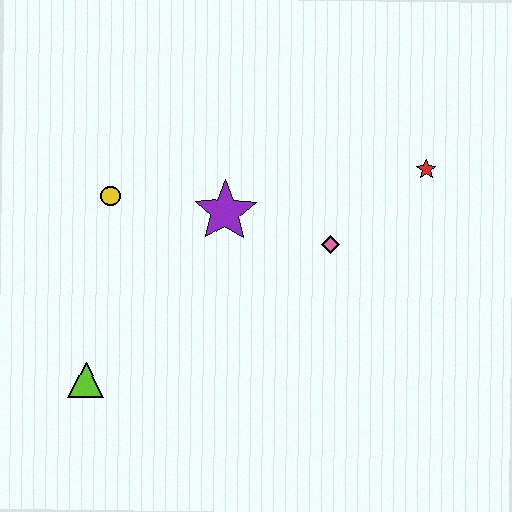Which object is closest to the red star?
The pink diamond is closest to the red star.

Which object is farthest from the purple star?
The lime triangle is farthest from the purple star.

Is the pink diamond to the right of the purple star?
Yes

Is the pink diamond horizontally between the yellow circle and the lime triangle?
No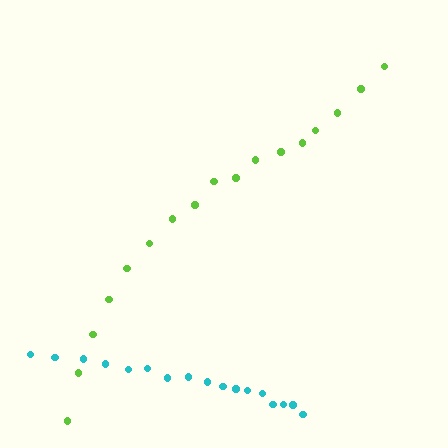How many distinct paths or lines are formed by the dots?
There are 2 distinct paths.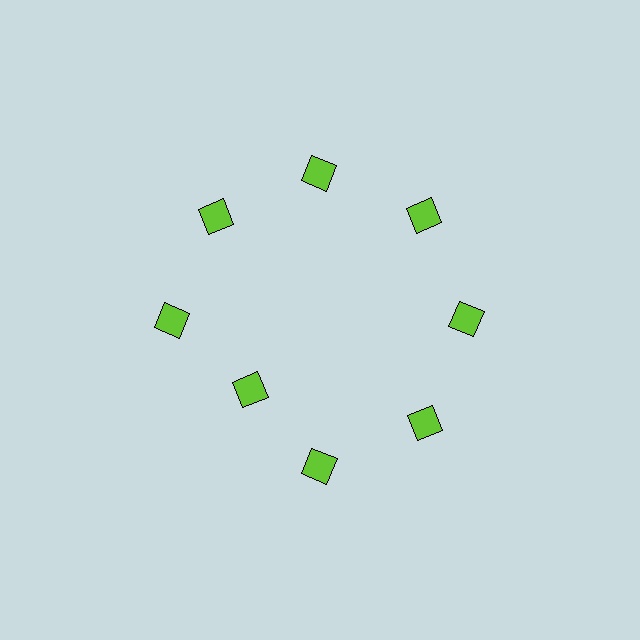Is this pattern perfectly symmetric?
No. The 8 lime diamonds are arranged in a ring, but one element near the 8 o'clock position is pulled inward toward the center, breaking the 8-fold rotational symmetry.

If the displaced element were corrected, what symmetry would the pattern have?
It would have 8-fold rotational symmetry — the pattern would map onto itself every 45 degrees.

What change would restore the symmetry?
The symmetry would be restored by moving it outward, back onto the ring so that all 8 diamonds sit at equal angles and equal distance from the center.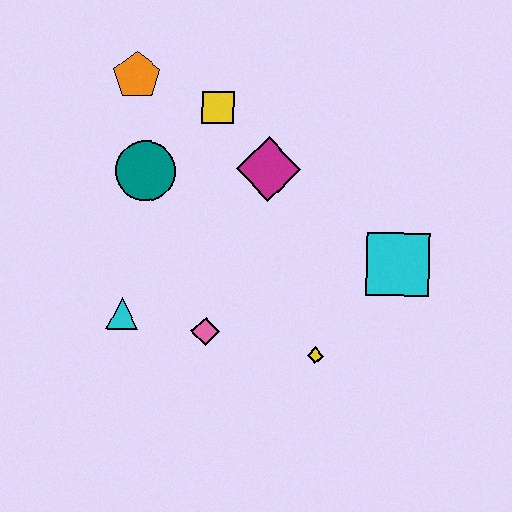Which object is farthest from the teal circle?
The cyan square is farthest from the teal circle.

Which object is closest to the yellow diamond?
The pink diamond is closest to the yellow diamond.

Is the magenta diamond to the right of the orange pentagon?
Yes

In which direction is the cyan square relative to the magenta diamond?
The cyan square is to the right of the magenta diamond.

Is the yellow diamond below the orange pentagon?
Yes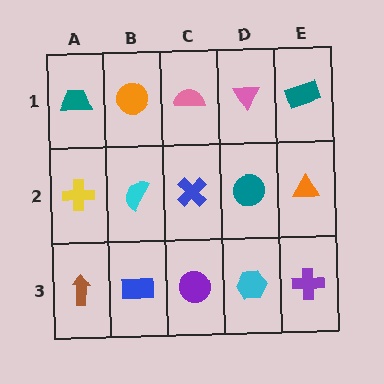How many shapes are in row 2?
5 shapes.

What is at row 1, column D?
A pink triangle.